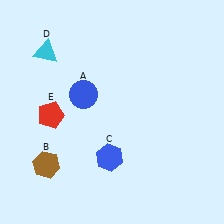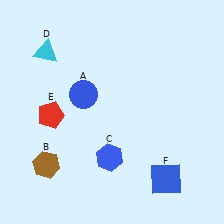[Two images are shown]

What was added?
A blue square (F) was added in Image 2.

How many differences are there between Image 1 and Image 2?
There is 1 difference between the two images.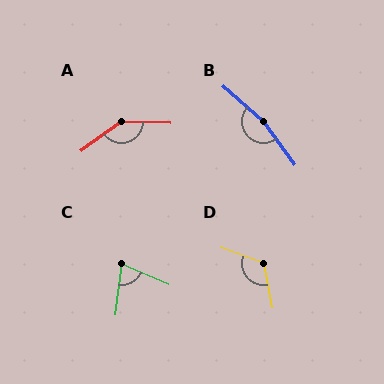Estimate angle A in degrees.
Approximately 141 degrees.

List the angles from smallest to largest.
C (74°), D (121°), A (141°), B (167°).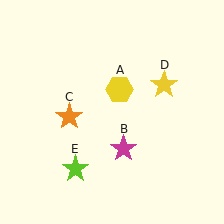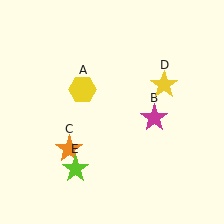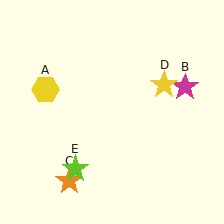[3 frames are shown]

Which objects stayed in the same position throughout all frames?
Yellow star (object D) and lime star (object E) remained stationary.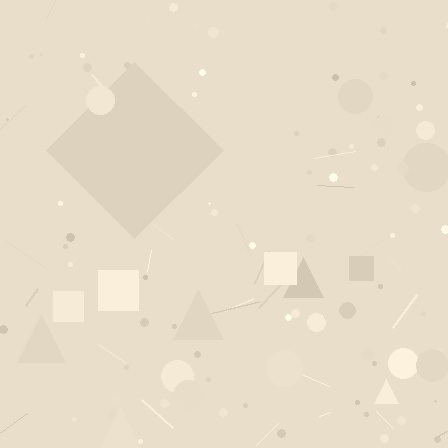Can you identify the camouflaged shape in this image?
The camouflaged shape is a diamond.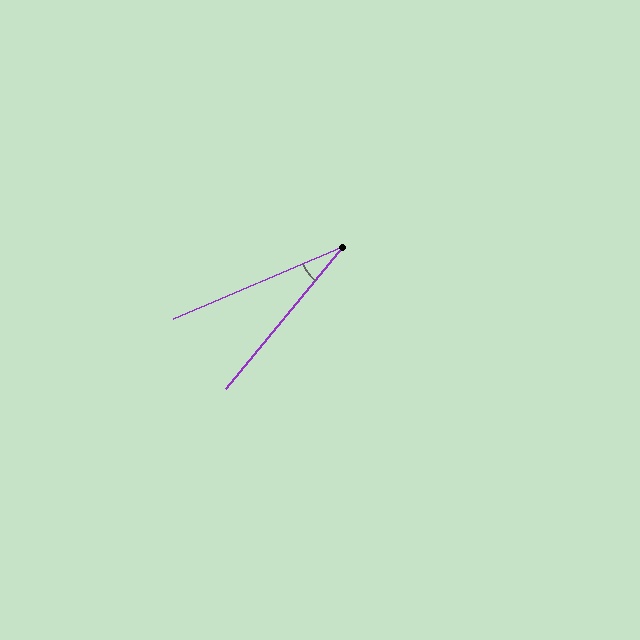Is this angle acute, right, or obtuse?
It is acute.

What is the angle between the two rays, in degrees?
Approximately 27 degrees.